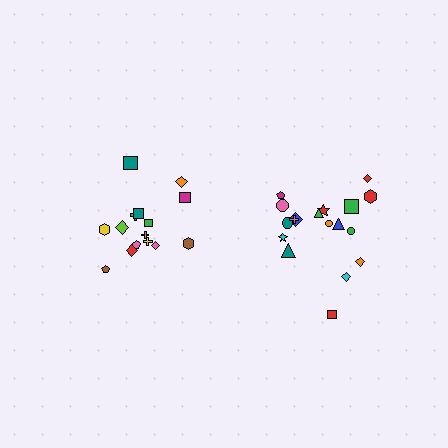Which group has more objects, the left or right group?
The right group.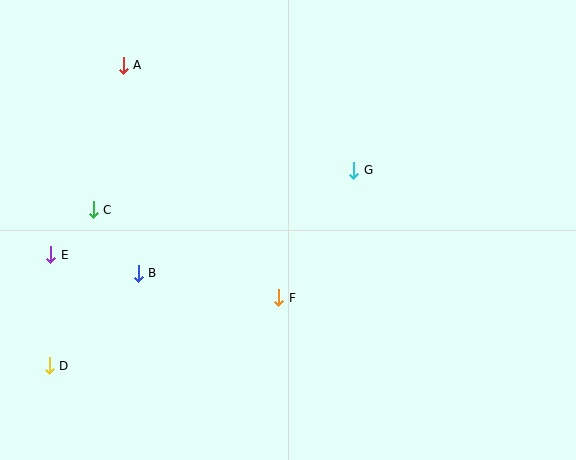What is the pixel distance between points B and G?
The distance between B and G is 239 pixels.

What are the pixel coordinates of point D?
Point D is at (49, 366).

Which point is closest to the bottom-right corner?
Point F is closest to the bottom-right corner.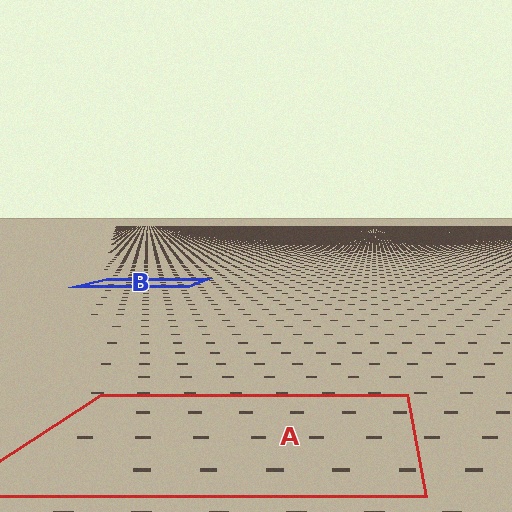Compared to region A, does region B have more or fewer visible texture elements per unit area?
Region B has more texture elements per unit area — they are packed more densely because it is farther away.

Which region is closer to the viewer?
Region A is closer. The texture elements there are larger and more spread out.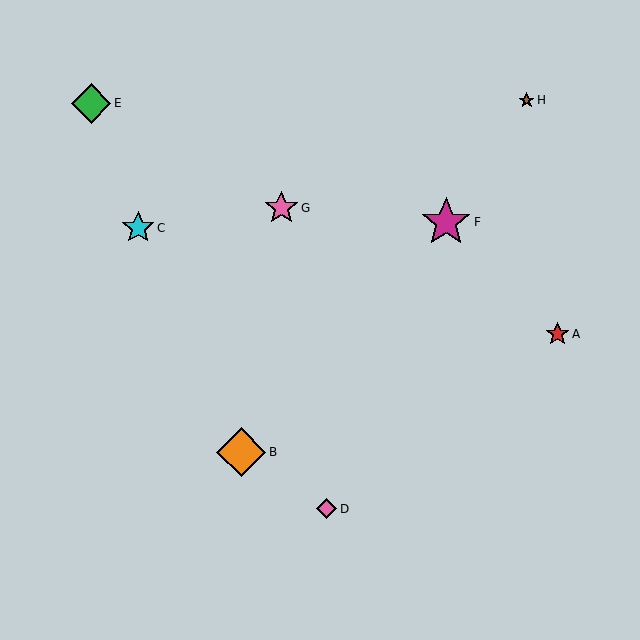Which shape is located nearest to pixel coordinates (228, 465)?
The orange diamond (labeled B) at (241, 452) is nearest to that location.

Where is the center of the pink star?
The center of the pink star is at (281, 208).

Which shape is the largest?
The magenta star (labeled F) is the largest.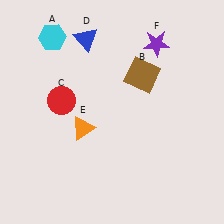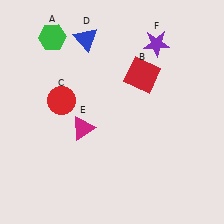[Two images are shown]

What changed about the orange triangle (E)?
In Image 1, E is orange. In Image 2, it changed to magenta.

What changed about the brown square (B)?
In Image 1, B is brown. In Image 2, it changed to red.